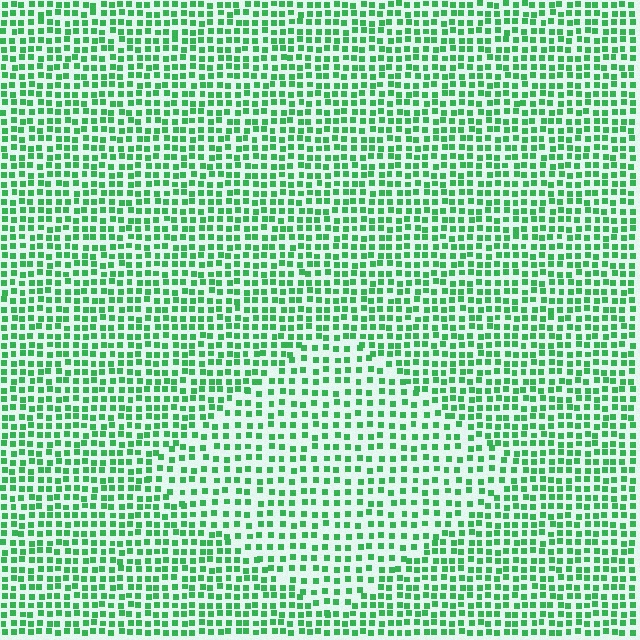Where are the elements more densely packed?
The elements are more densely packed outside the diamond boundary.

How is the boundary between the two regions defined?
The boundary is defined by a change in element density (approximately 1.5x ratio). All elements are the same color, size, and shape.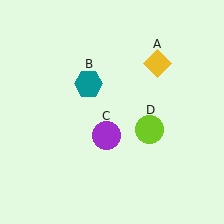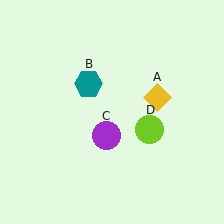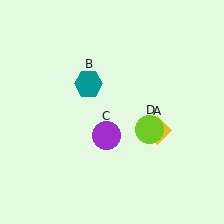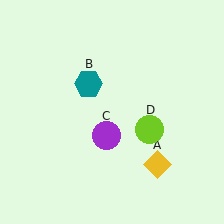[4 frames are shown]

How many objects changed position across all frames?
1 object changed position: yellow diamond (object A).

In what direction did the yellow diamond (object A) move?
The yellow diamond (object A) moved down.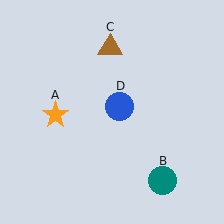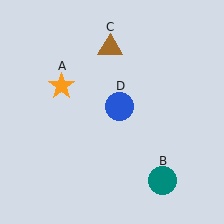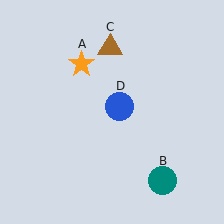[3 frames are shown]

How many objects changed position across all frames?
1 object changed position: orange star (object A).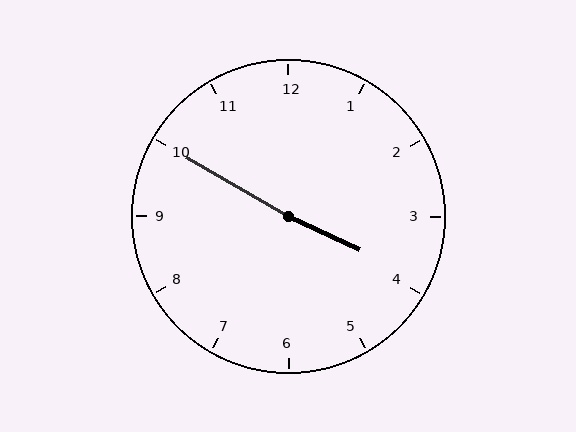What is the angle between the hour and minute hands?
Approximately 175 degrees.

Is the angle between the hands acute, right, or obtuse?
It is obtuse.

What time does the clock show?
3:50.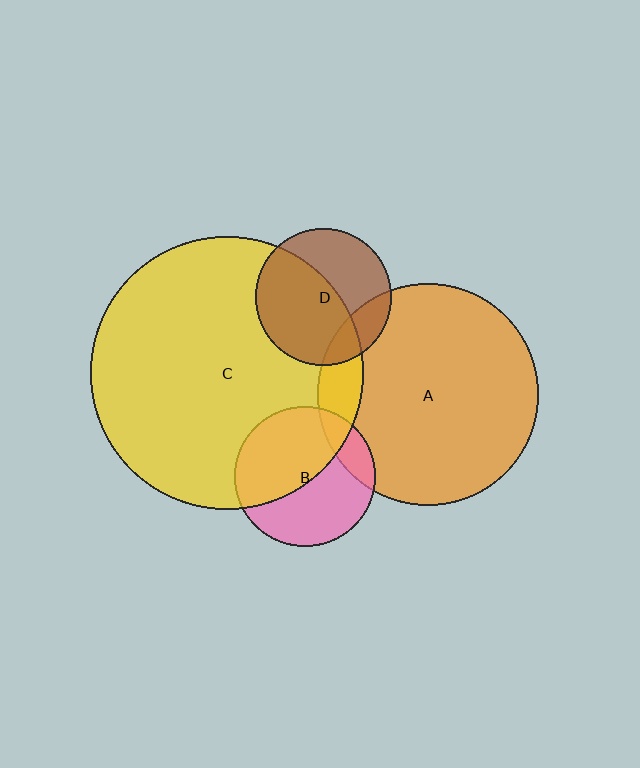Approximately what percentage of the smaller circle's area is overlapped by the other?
Approximately 15%.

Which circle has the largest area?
Circle C (yellow).